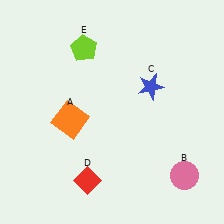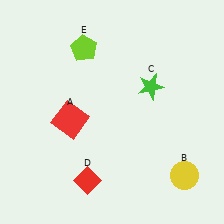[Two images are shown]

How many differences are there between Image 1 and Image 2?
There are 3 differences between the two images.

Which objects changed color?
A changed from orange to red. B changed from pink to yellow. C changed from blue to green.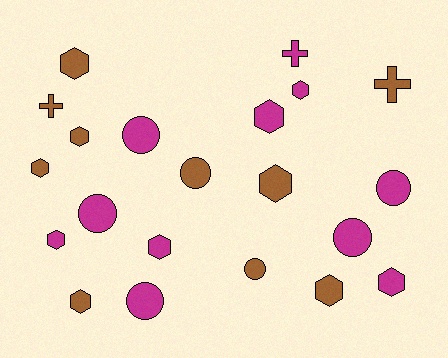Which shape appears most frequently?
Hexagon, with 11 objects.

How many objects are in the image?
There are 21 objects.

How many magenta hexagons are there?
There are 5 magenta hexagons.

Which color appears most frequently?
Magenta, with 11 objects.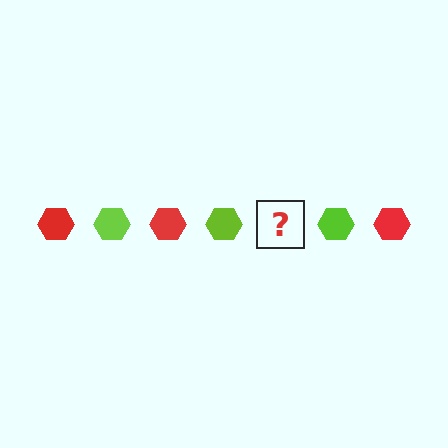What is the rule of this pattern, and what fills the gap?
The rule is that the pattern cycles through red, lime hexagons. The gap should be filled with a red hexagon.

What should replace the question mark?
The question mark should be replaced with a red hexagon.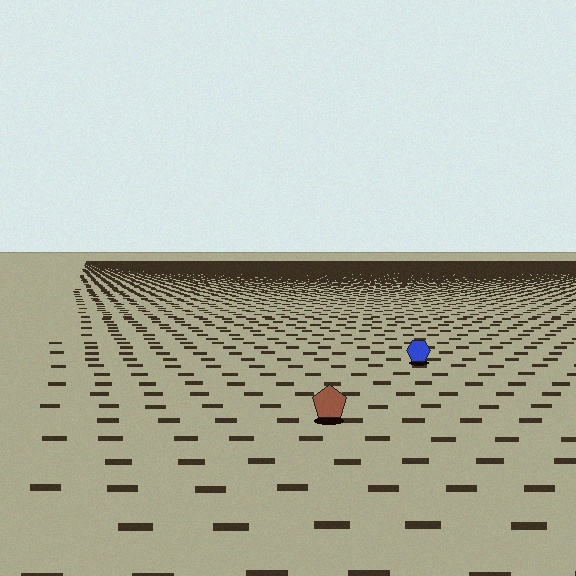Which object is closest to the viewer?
The brown pentagon is closest. The texture marks near it are larger and more spread out.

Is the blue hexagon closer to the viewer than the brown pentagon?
No. The brown pentagon is closer — you can tell from the texture gradient: the ground texture is coarser near it.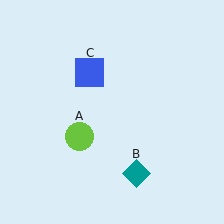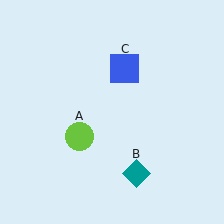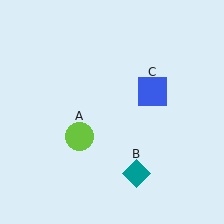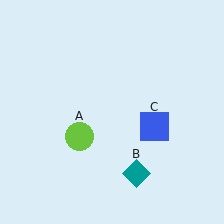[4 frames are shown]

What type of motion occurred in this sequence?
The blue square (object C) rotated clockwise around the center of the scene.